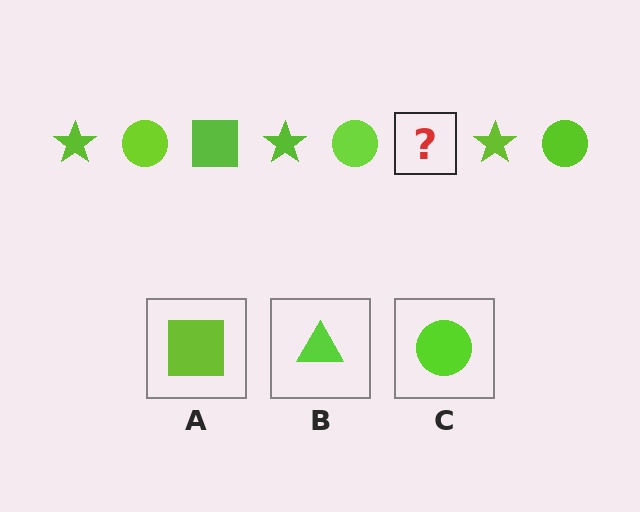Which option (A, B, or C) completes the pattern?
A.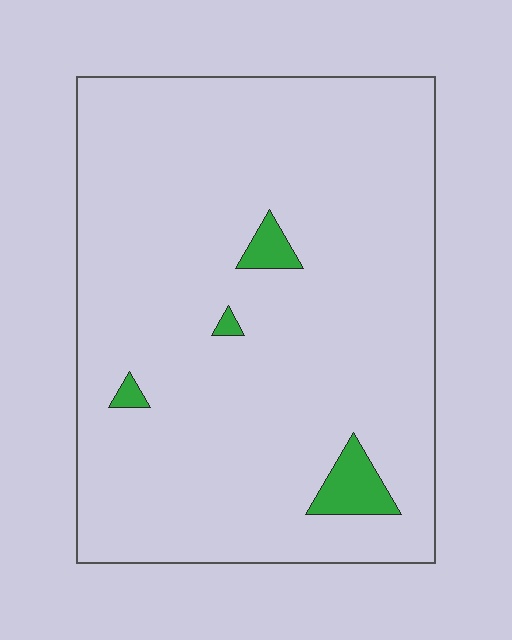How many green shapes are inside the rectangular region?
4.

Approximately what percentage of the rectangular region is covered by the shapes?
Approximately 5%.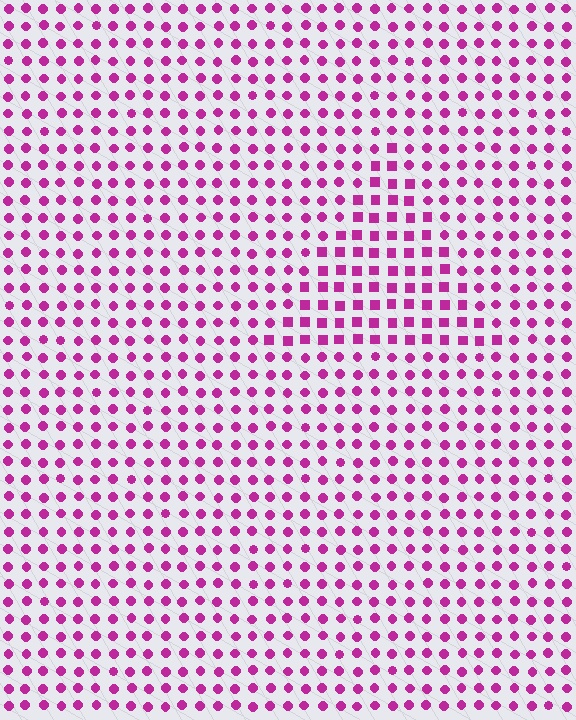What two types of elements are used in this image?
The image uses squares inside the triangle region and circles outside it.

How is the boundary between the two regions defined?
The boundary is defined by a change in element shape: squares inside vs. circles outside. All elements share the same color and spacing.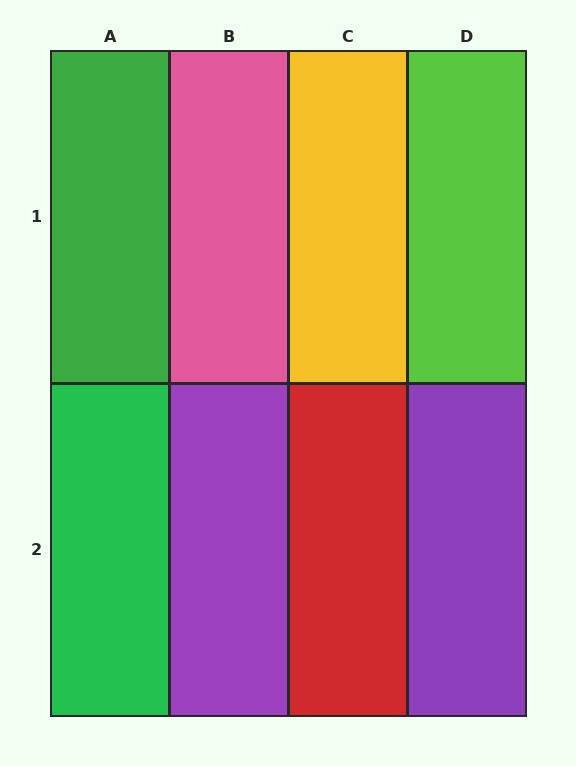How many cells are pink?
1 cell is pink.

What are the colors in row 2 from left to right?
Green, purple, red, purple.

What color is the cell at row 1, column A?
Green.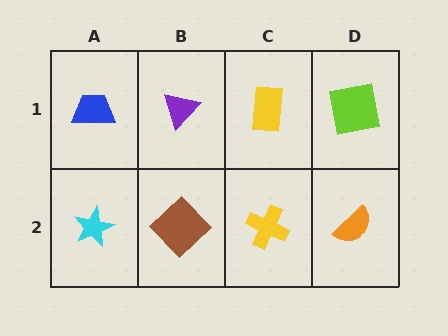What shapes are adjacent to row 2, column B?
A purple triangle (row 1, column B), a cyan star (row 2, column A), a yellow cross (row 2, column C).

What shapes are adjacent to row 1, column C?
A yellow cross (row 2, column C), a purple triangle (row 1, column B), a lime square (row 1, column D).